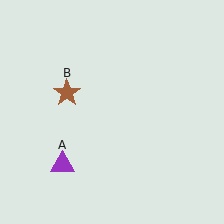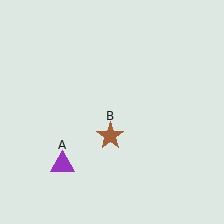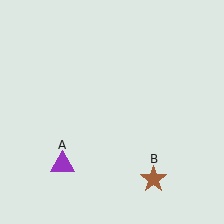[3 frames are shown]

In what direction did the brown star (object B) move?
The brown star (object B) moved down and to the right.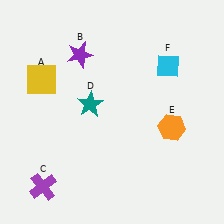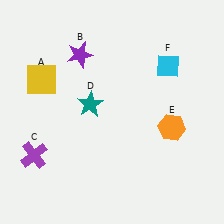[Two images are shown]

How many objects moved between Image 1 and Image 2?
1 object moved between the two images.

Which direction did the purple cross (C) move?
The purple cross (C) moved up.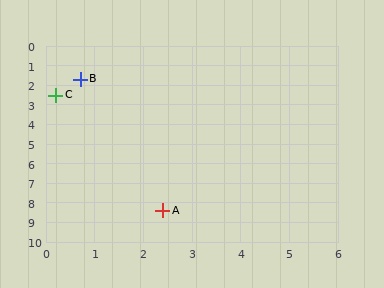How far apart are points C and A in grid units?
Points C and A are about 6.3 grid units apart.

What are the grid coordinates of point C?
Point C is at approximately (0.2, 2.5).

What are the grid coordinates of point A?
Point A is at approximately (2.4, 8.4).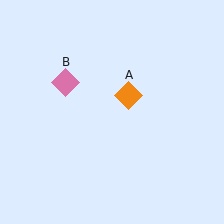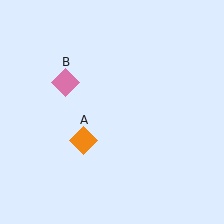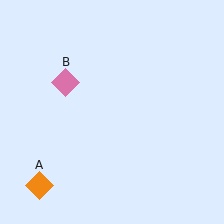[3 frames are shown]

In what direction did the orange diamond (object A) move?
The orange diamond (object A) moved down and to the left.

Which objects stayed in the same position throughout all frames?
Pink diamond (object B) remained stationary.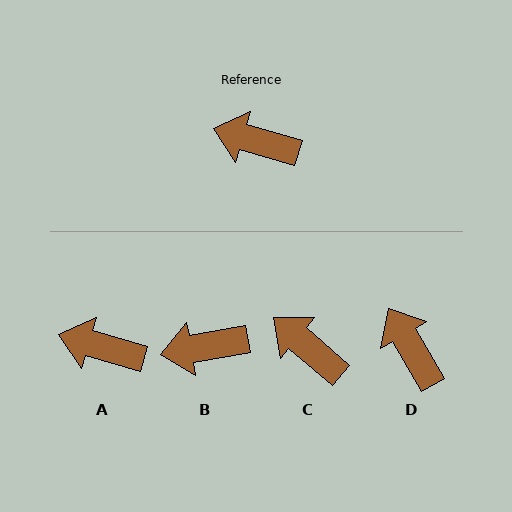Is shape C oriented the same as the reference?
No, it is off by about 24 degrees.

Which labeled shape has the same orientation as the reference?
A.